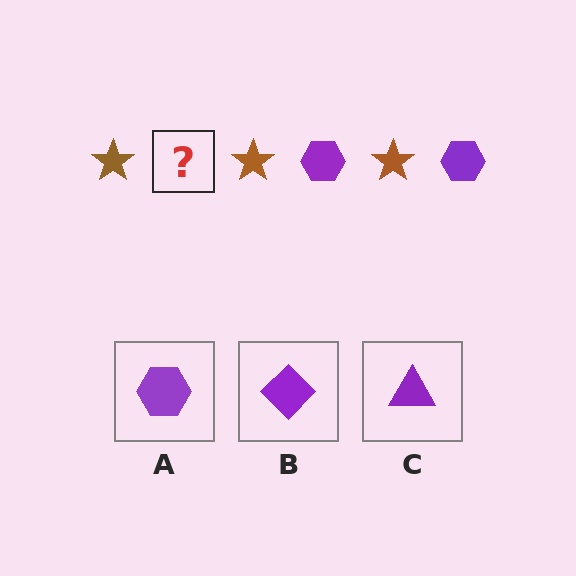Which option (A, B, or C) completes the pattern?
A.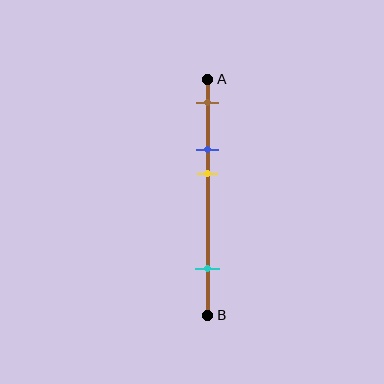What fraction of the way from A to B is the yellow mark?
The yellow mark is approximately 40% (0.4) of the way from A to B.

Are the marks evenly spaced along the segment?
No, the marks are not evenly spaced.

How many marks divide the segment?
There are 4 marks dividing the segment.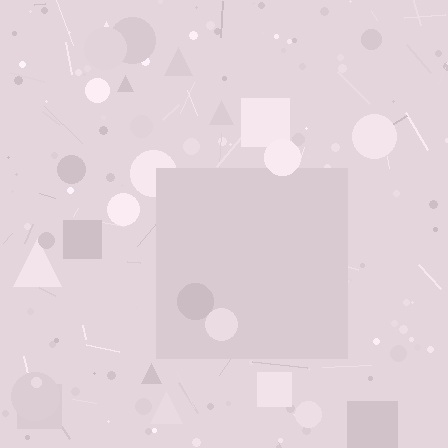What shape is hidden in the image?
A square is hidden in the image.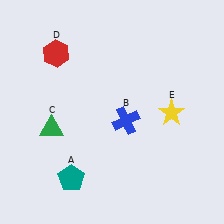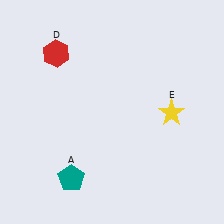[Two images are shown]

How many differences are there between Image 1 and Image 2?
There are 2 differences between the two images.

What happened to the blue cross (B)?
The blue cross (B) was removed in Image 2. It was in the bottom-right area of Image 1.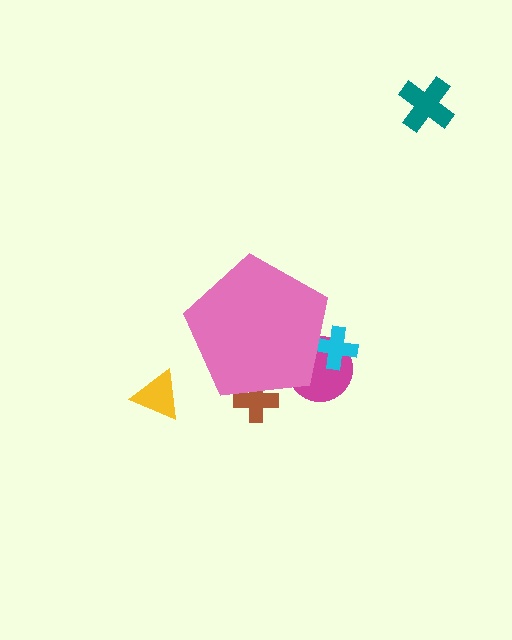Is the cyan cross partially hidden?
Yes, the cyan cross is partially hidden behind the pink pentagon.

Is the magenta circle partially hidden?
Yes, the magenta circle is partially hidden behind the pink pentagon.